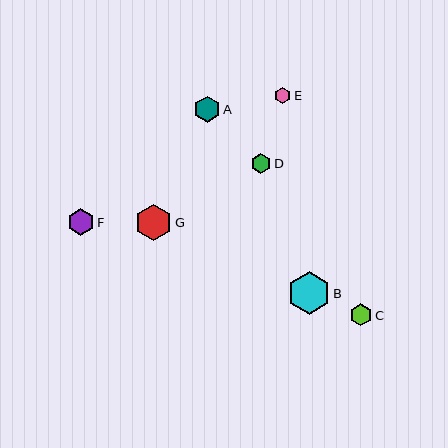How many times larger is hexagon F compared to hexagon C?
Hexagon F is approximately 1.2 times the size of hexagon C.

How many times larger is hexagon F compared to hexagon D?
Hexagon F is approximately 1.3 times the size of hexagon D.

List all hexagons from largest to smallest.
From largest to smallest: B, G, F, A, C, D, E.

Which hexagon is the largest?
Hexagon B is the largest with a size of approximately 43 pixels.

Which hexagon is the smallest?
Hexagon E is the smallest with a size of approximately 17 pixels.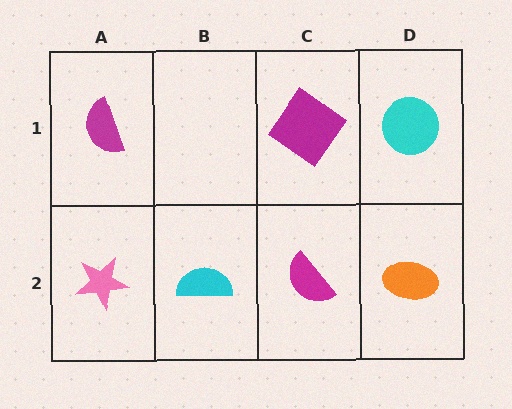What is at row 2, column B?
A cyan semicircle.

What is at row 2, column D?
An orange ellipse.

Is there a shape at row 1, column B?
No, that cell is empty.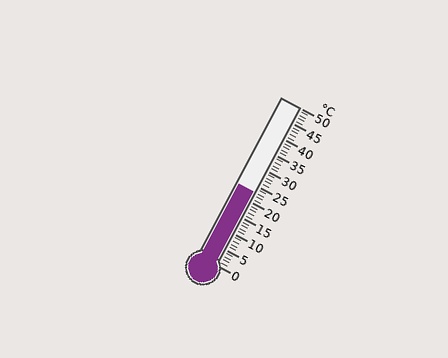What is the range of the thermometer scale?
The thermometer scale ranges from 0°C to 50°C.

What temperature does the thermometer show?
The thermometer shows approximately 23°C.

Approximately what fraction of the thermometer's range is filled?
The thermometer is filled to approximately 45% of its range.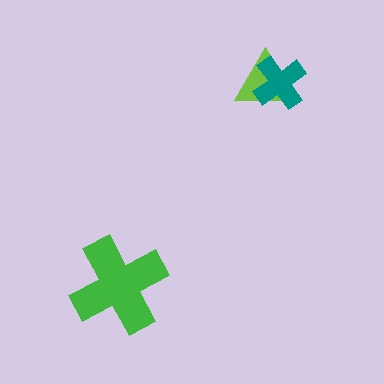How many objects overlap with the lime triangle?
1 object overlaps with the lime triangle.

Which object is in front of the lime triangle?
The teal cross is in front of the lime triangle.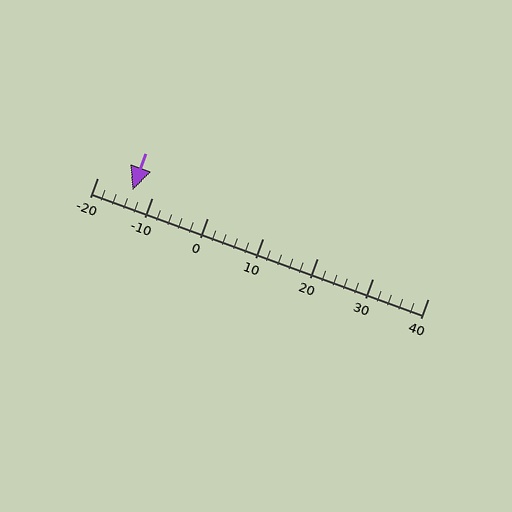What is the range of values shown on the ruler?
The ruler shows values from -20 to 40.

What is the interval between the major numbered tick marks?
The major tick marks are spaced 10 units apart.